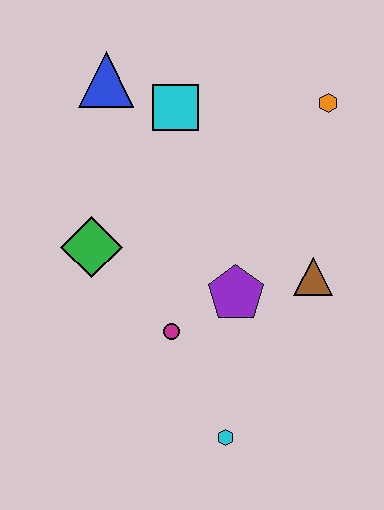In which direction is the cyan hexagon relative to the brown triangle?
The cyan hexagon is below the brown triangle.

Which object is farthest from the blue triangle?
The cyan hexagon is farthest from the blue triangle.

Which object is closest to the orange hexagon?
The cyan square is closest to the orange hexagon.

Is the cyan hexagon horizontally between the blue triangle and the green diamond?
No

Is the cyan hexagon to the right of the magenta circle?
Yes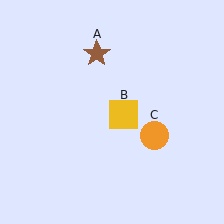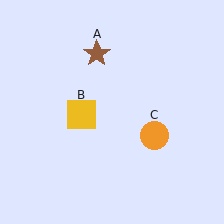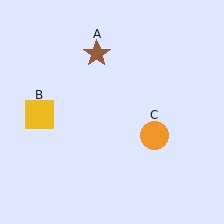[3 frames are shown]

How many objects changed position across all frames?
1 object changed position: yellow square (object B).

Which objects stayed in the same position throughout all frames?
Brown star (object A) and orange circle (object C) remained stationary.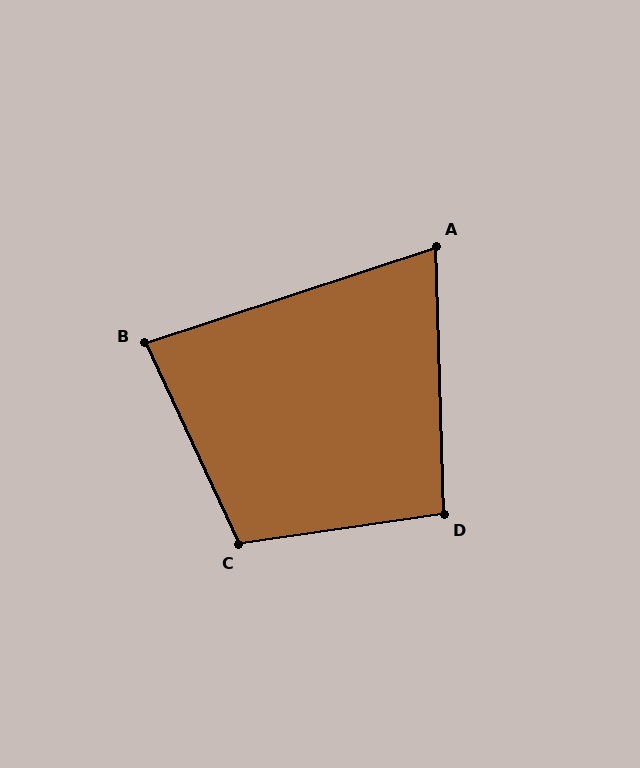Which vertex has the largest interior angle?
C, at approximately 106 degrees.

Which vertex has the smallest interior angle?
A, at approximately 74 degrees.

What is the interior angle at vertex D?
Approximately 97 degrees (obtuse).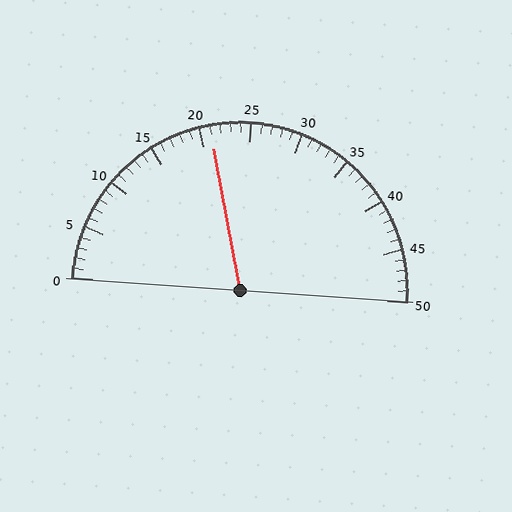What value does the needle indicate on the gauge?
The needle indicates approximately 21.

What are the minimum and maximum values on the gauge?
The gauge ranges from 0 to 50.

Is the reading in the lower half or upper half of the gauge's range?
The reading is in the lower half of the range (0 to 50).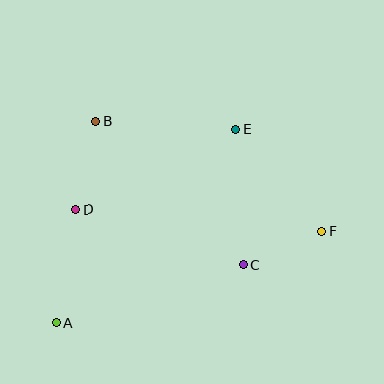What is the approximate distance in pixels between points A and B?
The distance between A and B is approximately 205 pixels.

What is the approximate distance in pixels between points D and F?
The distance between D and F is approximately 247 pixels.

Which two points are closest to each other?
Points C and F are closest to each other.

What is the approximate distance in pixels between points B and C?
The distance between B and C is approximately 206 pixels.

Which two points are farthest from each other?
Points A and F are farthest from each other.